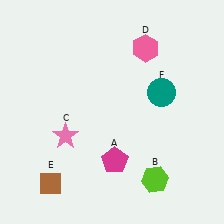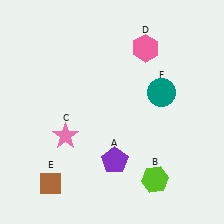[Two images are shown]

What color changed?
The pentagon (A) changed from magenta in Image 1 to purple in Image 2.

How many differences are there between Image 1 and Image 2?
There is 1 difference between the two images.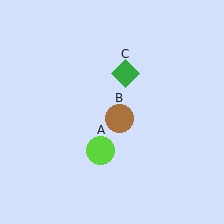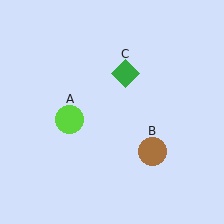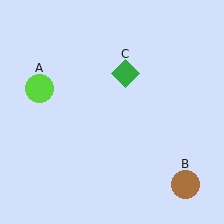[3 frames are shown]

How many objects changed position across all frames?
2 objects changed position: lime circle (object A), brown circle (object B).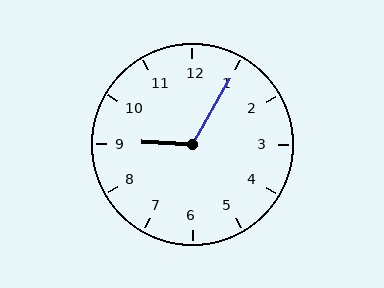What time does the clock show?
9:05.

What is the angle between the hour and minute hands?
Approximately 118 degrees.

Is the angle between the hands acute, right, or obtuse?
It is obtuse.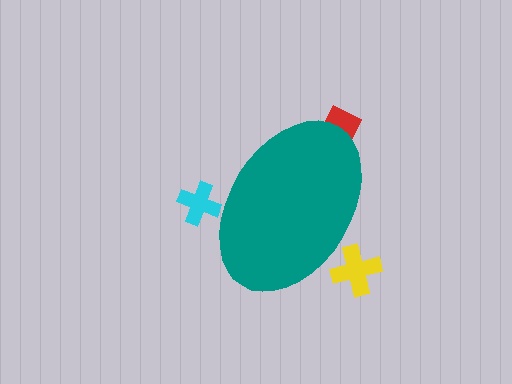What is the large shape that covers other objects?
A teal ellipse.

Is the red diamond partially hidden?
Yes, the red diamond is partially hidden behind the teal ellipse.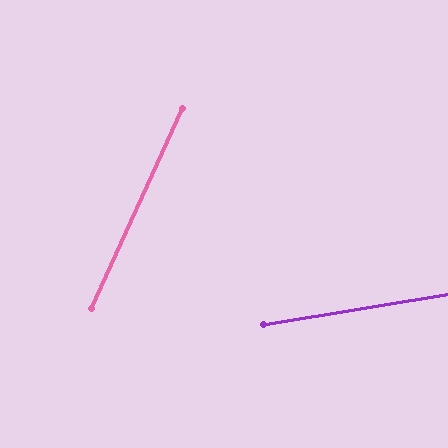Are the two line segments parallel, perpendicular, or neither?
Neither parallel nor perpendicular — they differ by about 56°.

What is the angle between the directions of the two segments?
Approximately 56 degrees.